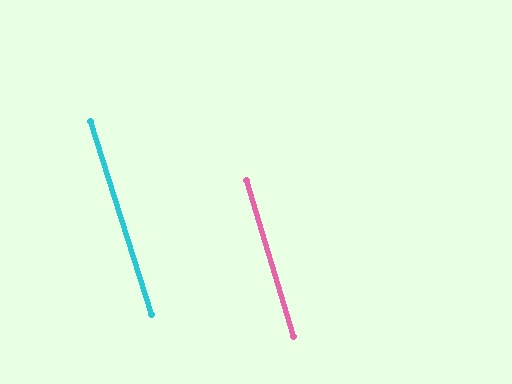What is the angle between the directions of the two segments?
Approximately 1 degree.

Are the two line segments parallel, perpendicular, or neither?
Parallel — their directions differ by only 0.8°.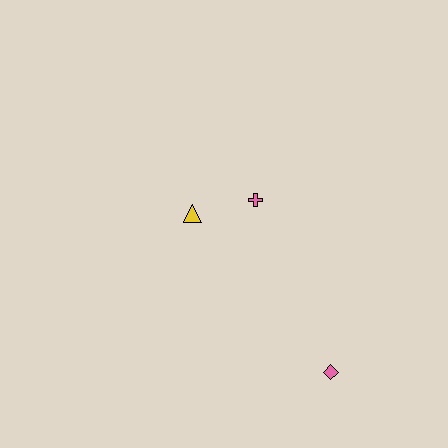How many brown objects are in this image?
There are no brown objects.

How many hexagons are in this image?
There are no hexagons.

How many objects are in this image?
There are 3 objects.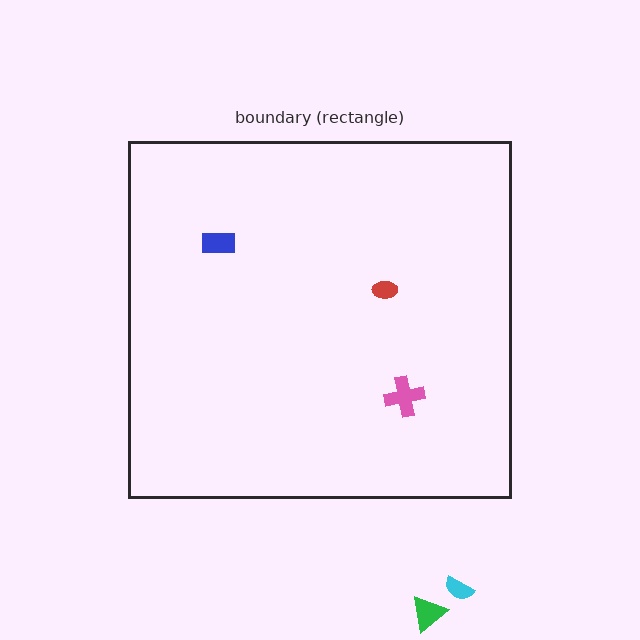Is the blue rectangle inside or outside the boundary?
Inside.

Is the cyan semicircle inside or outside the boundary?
Outside.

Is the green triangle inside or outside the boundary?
Outside.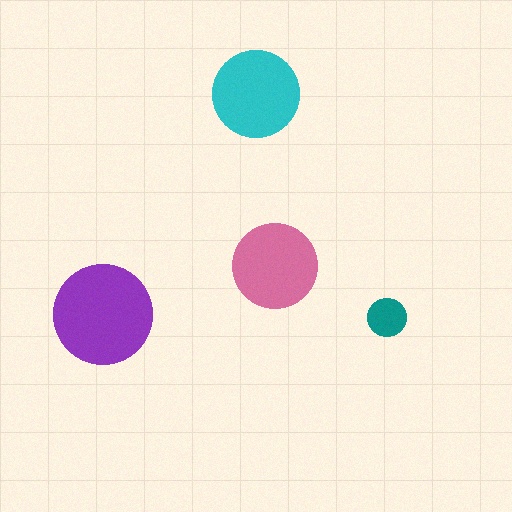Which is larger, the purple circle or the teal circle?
The purple one.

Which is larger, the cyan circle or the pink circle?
The cyan one.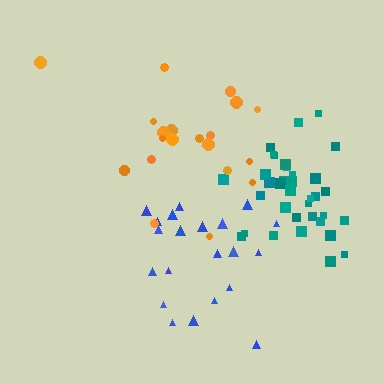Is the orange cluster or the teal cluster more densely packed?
Teal.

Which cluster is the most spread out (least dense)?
Orange.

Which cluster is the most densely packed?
Teal.